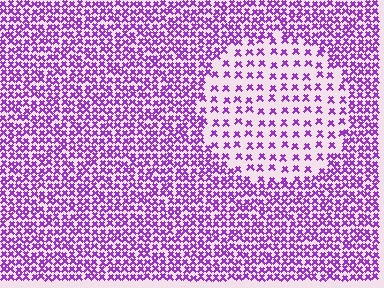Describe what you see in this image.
The image contains small purple elements arranged at two different densities. A circle-shaped region is visible where the elements are less densely packed than the surrounding area.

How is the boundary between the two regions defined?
The boundary is defined by a change in element density (approximately 2.3x ratio). All elements are the same color, size, and shape.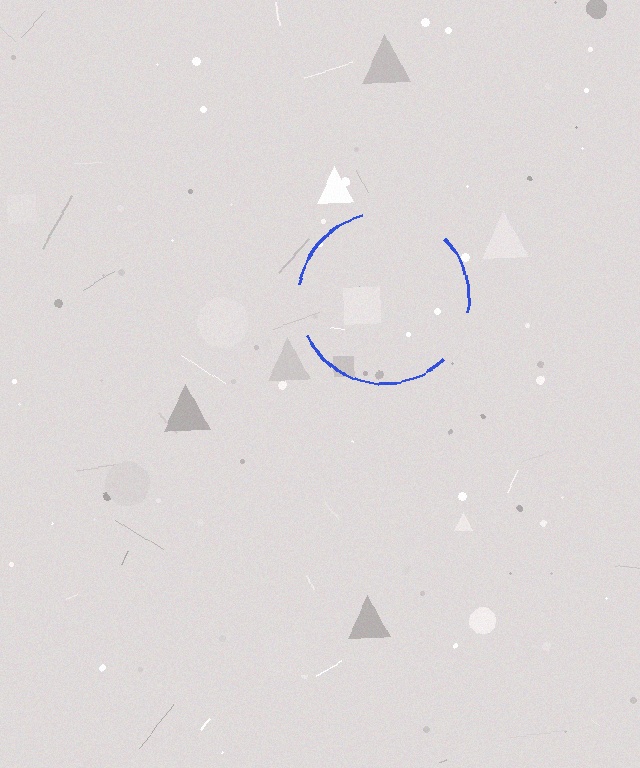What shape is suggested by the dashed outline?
The dashed outline suggests a circle.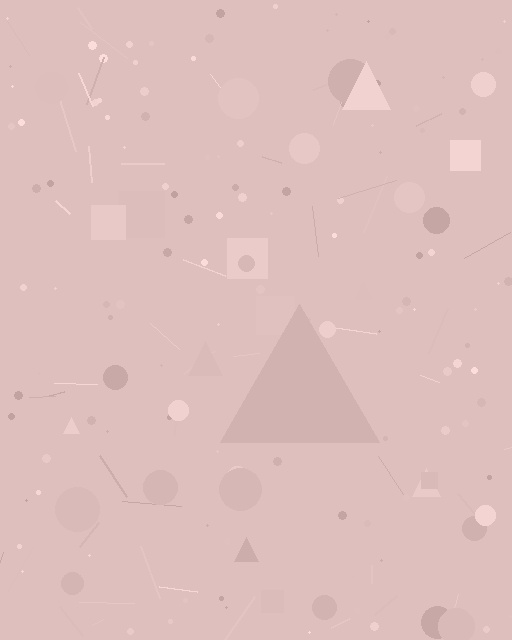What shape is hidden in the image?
A triangle is hidden in the image.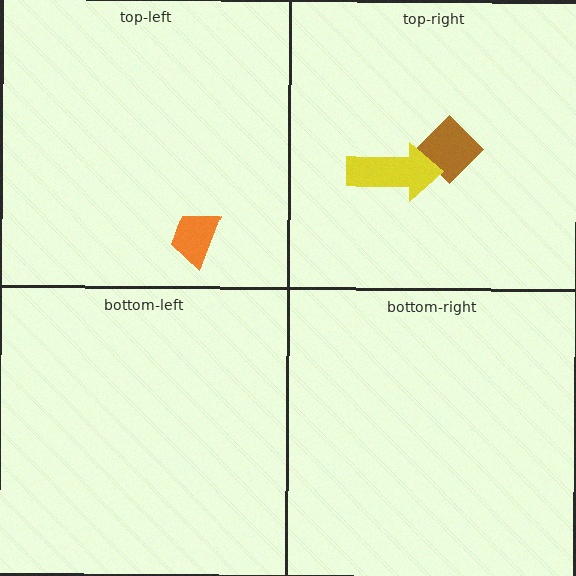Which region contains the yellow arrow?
The top-right region.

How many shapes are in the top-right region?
2.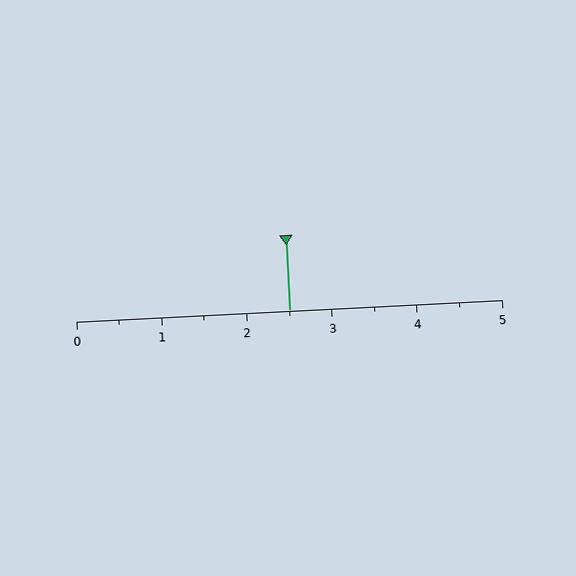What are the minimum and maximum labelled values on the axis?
The axis runs from 0 to 5.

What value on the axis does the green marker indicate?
The marker indicates approximately 2.5.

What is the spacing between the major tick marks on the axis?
The major ticks are spaced 1 apart.